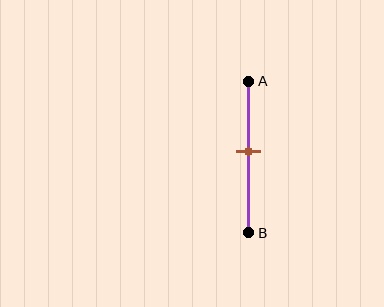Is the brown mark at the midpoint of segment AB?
No, the mark is at about 45% from A, not at the 50% midpoint.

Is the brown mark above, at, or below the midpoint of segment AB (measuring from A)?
The brown mark is above the midpoint of segment AB.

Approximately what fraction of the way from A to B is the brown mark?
The brown mark is approximately 45% of the way from A to B.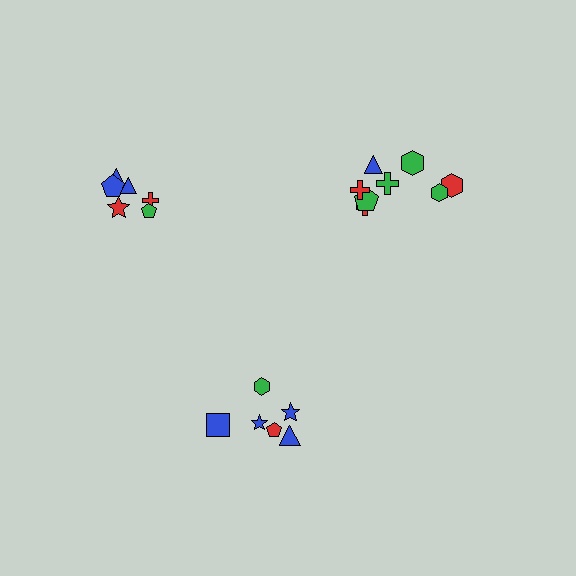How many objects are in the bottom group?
There are 6 objects.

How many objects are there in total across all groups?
There are 20 objects.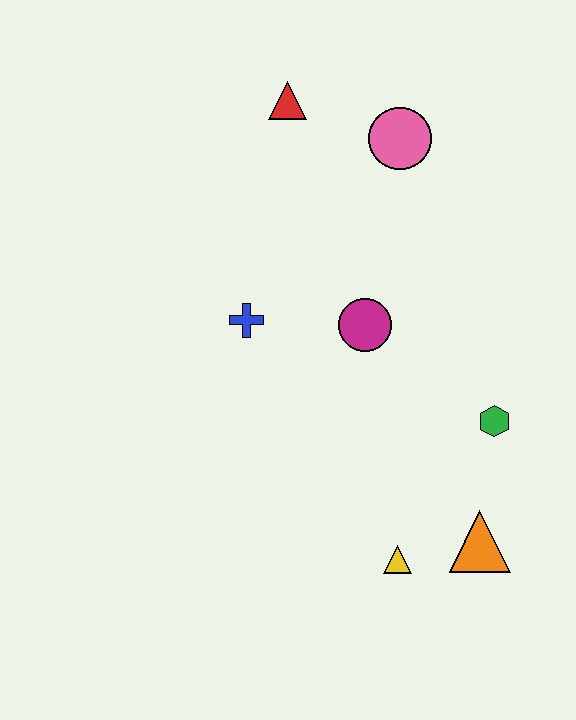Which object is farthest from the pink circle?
The yellow triangle is farthest from the pink circle.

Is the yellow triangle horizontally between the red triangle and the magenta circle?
No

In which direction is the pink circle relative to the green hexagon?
The pink circle is above the green hexagon.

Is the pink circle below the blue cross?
No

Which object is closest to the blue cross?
The magenta circle is closest to the blue cross.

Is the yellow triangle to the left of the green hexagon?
Yes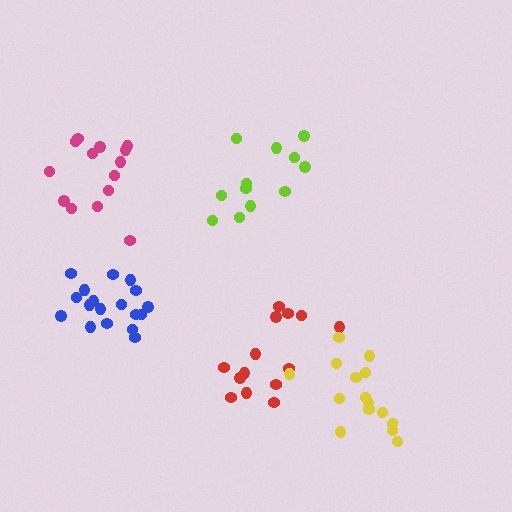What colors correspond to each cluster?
The clusters are colored: lime, blue, red, magenta, yellow.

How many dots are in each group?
Group 1: 12 dots, Group 2: 18 dots, Group 3: 14 dots, Group 4: 14 dots, Group 5: 15 dots (73 total).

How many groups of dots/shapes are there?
There are 5 groups.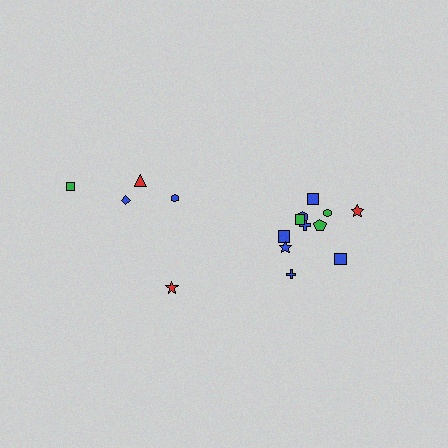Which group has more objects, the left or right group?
The right group.